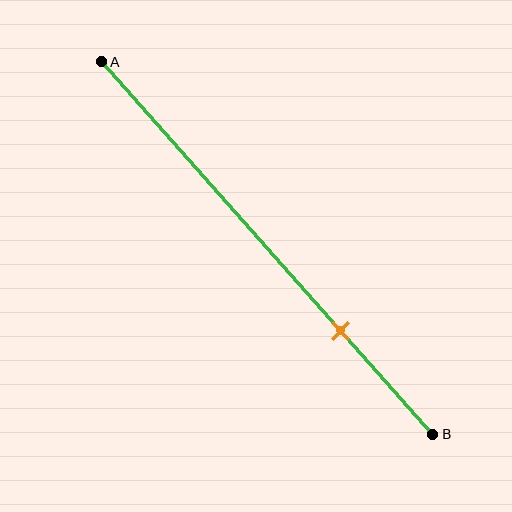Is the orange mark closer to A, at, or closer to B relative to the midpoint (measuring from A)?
The orange mark is closer to point B than the midpoint of segment AB.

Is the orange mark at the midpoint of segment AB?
No, the mark is at about 70% from A, not at the 50% midpoint.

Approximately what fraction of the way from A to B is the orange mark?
The orange mark is approximately 70% of the way from A to B.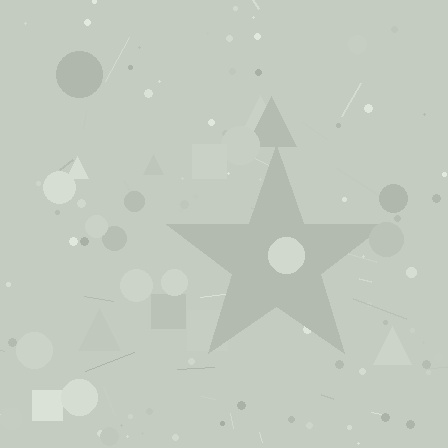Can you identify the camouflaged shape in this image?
The camouflaged shape is a star.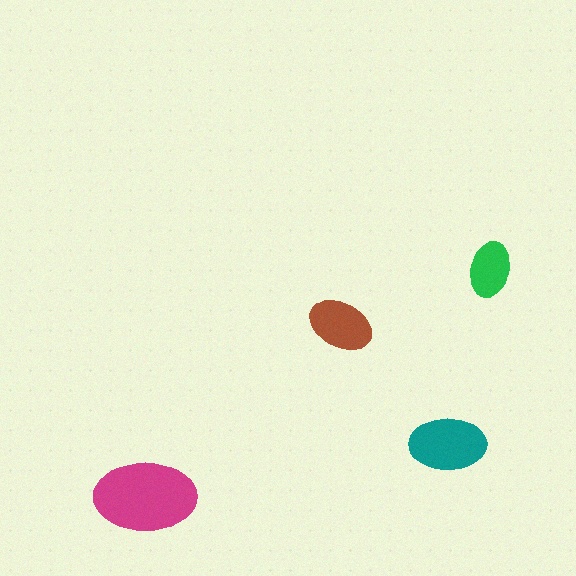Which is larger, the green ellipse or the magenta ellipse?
The magenta one.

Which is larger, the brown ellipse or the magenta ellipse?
The magenta one.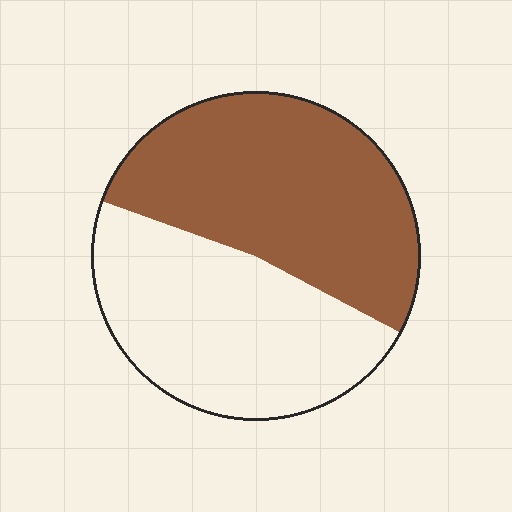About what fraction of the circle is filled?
About one half (1/2).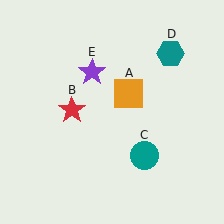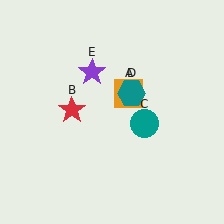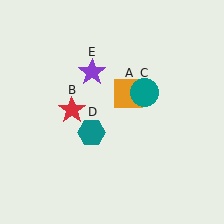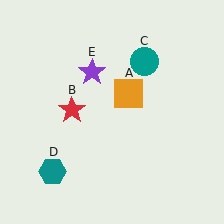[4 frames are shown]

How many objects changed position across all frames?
2 objects changed position: teal circle (object C), teal hexagon (object D).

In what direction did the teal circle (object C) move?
The teal circle (object C) moved up.